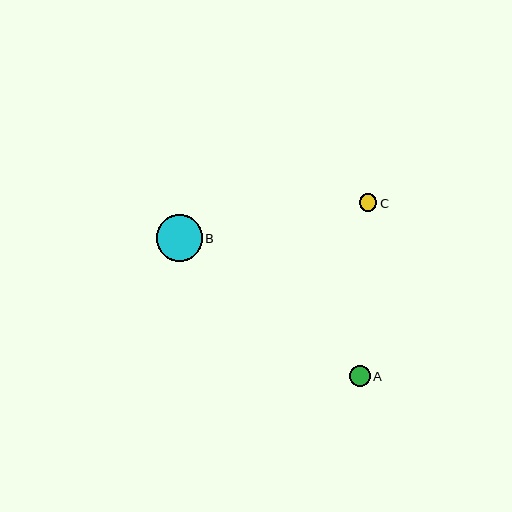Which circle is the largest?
Circle B is the largest with a size of approximately 46 pixels.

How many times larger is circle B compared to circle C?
Circle B is approximately 2.7 times the size of circle C.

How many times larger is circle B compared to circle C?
Circle B is approximately 2.7 times the size of circle C.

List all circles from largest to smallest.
From largest to smallest: B, A, C.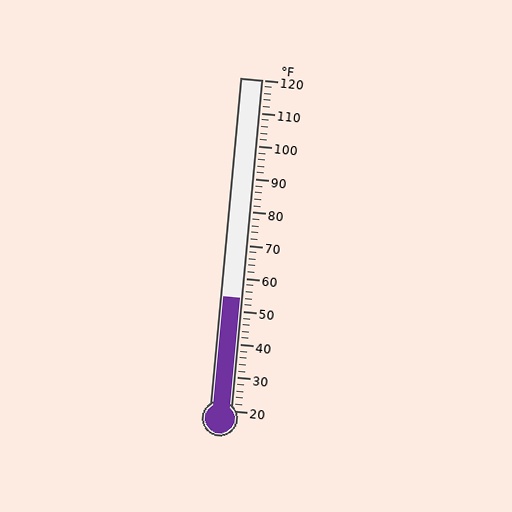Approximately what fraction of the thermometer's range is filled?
The thermometer is filled to approximately 35% of its range.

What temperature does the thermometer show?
The thermometer shows approximately 54°F.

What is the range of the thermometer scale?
The thermometer scale ranges from 20°F to 120°F.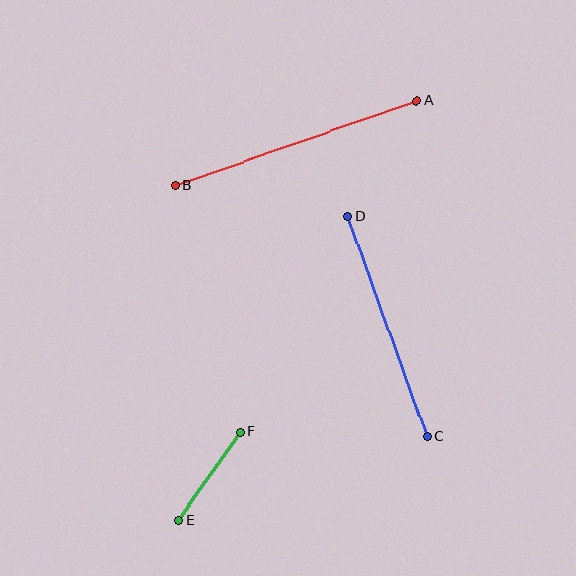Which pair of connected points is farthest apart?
Points A and B are farthest apart.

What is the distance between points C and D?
The distance is approximately 234 pixels.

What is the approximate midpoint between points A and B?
The midpoint is at approximately (296, 143) pixels.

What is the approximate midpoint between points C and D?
The midpoint is at approximately (387, 327) pixels.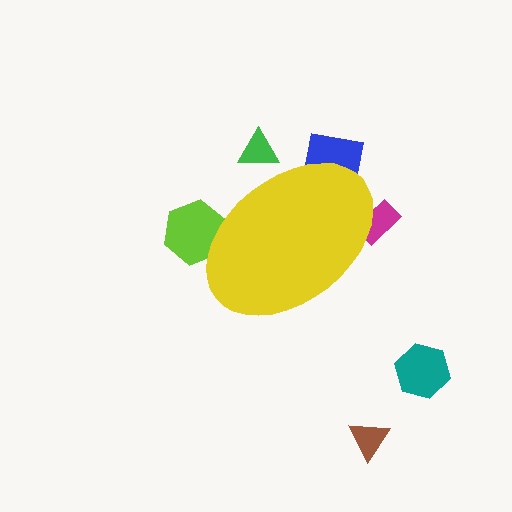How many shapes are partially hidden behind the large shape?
4 shapes are partially hidden.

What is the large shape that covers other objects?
A yellow ellipse.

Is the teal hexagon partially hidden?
No, the teal hexagon is fully visible.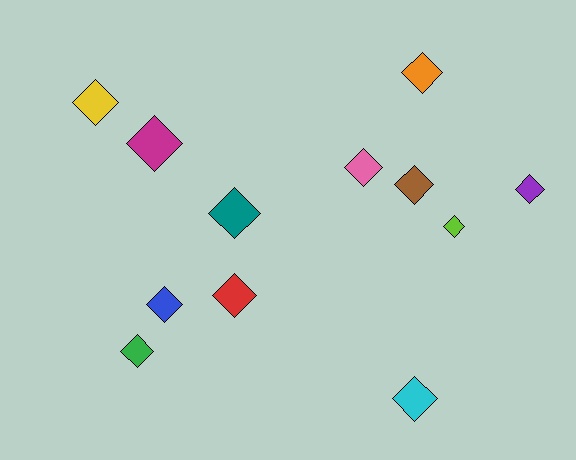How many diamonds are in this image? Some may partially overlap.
There are 12 diamonds.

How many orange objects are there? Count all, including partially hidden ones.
There is 1 orange object.